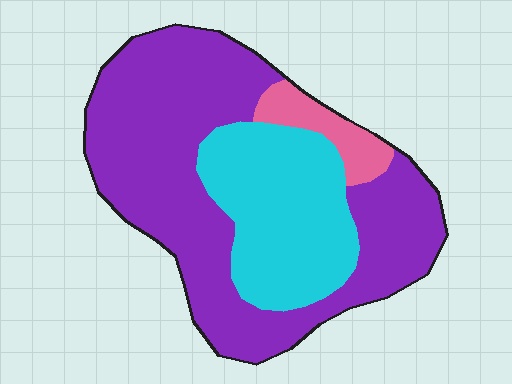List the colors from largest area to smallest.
From largest to smallest: purple, cyan, pink.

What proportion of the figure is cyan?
Cyan takes up about one third (1/3) of the figure.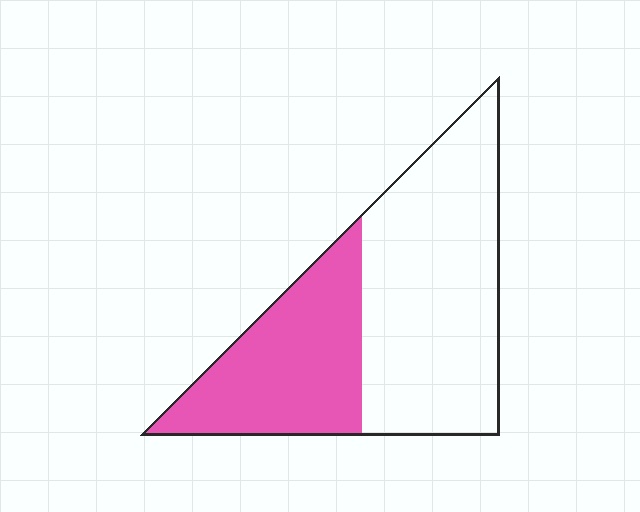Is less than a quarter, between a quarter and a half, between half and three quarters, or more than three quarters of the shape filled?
Between a quarter and a half.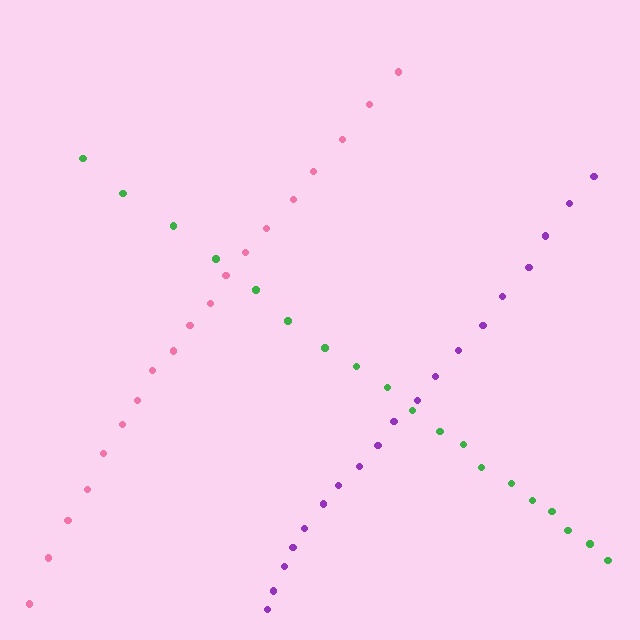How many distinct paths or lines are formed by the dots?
There are 3 distinct paths.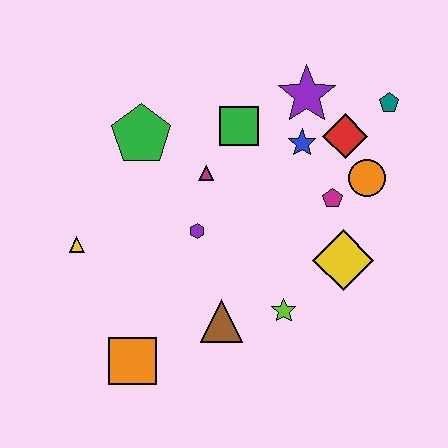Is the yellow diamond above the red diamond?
No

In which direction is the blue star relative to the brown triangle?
The blue star is above the brown triangle.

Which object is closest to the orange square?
The brown triangle is closest to the orange square.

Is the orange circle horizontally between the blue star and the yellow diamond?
No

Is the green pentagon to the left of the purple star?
Yes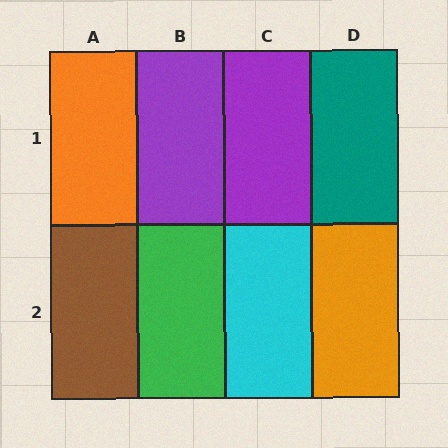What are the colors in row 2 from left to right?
Brown, green, cyan, orange.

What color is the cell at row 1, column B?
Purple.